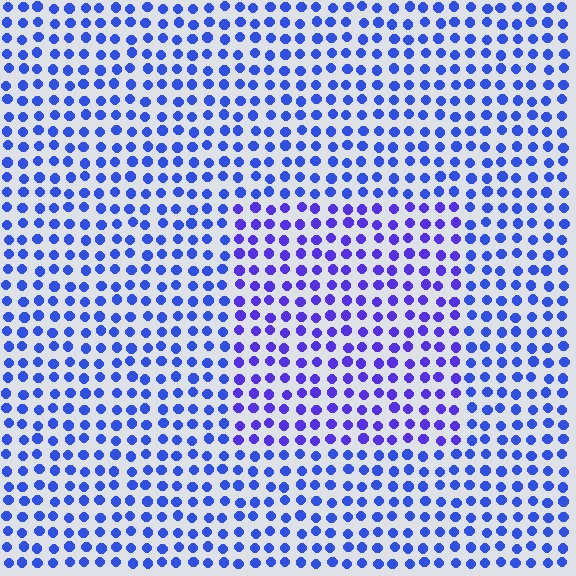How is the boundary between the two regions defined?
The boundary is defined purely by a slight shift in hue (about 23 degrees). Spacing, size, and orientation are identical on both sides.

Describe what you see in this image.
The image is filled with small blue elements in a uniform arrangement. A rectangle-shaped region is visible where the elements are tinted to a slightly different hue, forming a subtle color boundary.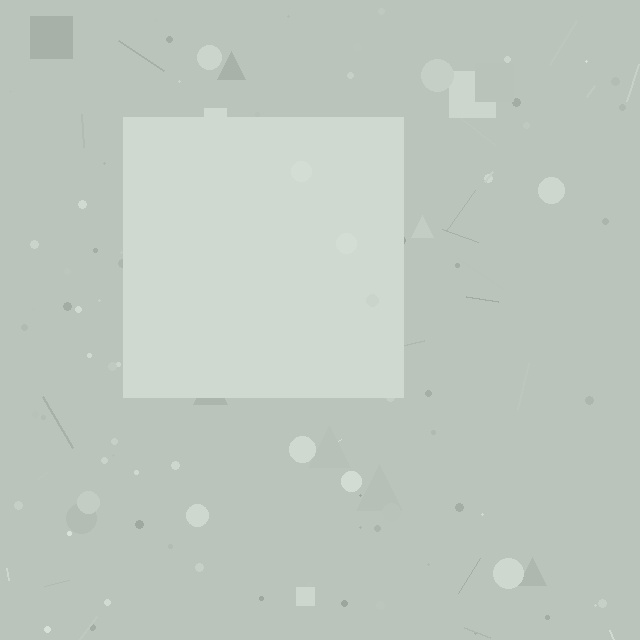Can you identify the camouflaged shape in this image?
The camouflaged shape is a square.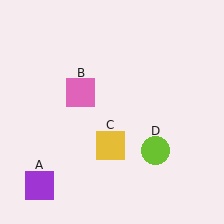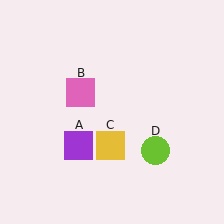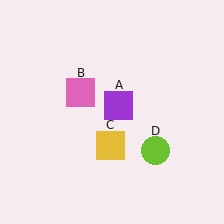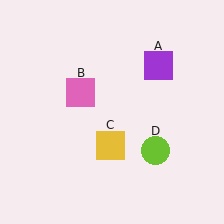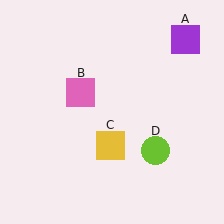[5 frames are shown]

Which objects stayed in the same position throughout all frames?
Pink square (object B) and yellow square (object C) and lime circle (object D) remained stationary.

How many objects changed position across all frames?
1 object changed position: purple square (object A).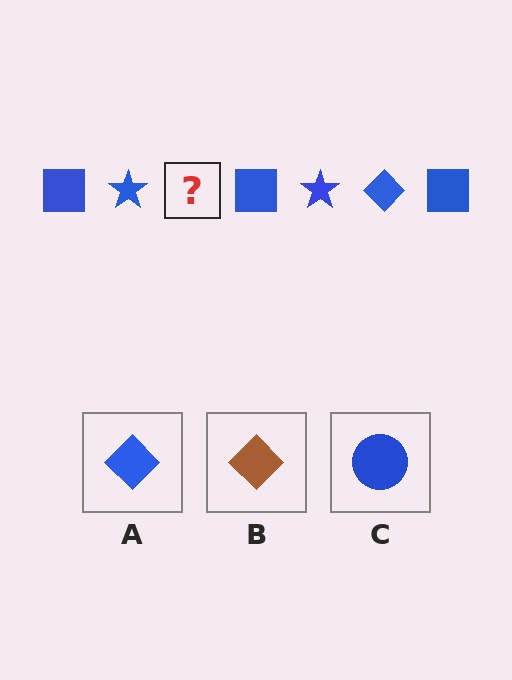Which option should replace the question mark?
Option A.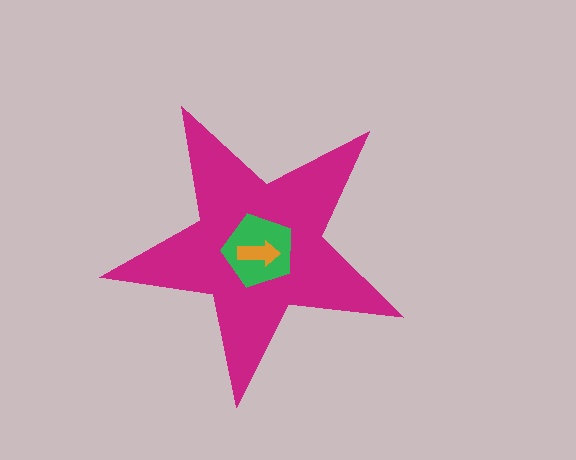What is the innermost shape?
The orange arrow.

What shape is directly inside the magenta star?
The green pentagon.